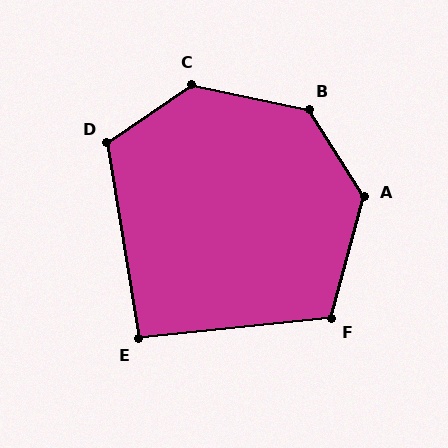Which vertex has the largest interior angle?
C, at approximately 134 degrees.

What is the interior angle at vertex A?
Approximately 133 degrees (obtuse).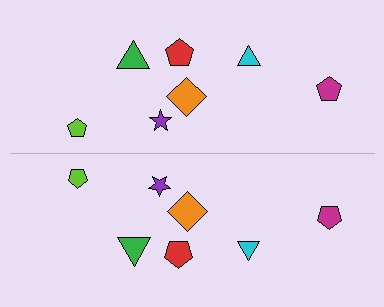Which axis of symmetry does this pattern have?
The pattern has a horizontal axis of symmetry running through the center of the image.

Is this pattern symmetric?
Yes, this pattern has bilateral (reflection) symmetry.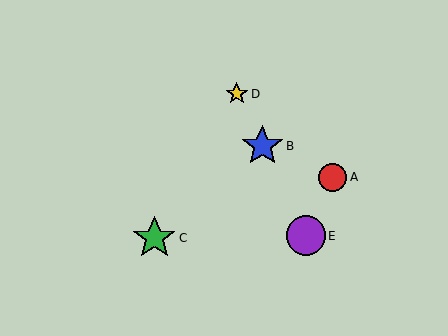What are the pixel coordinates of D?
Object D is at (237, 94).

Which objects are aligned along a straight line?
Objects B, D, E are aligned along a straight line.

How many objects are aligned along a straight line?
3 objects (B, D, E) are aligned along a straight line.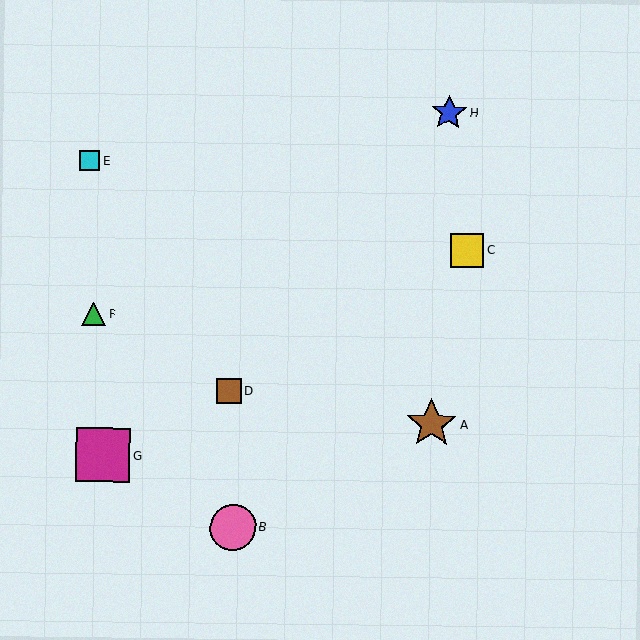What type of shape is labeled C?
Shape C is a yellow square.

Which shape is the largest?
The magenta square (labeled G) is the largest.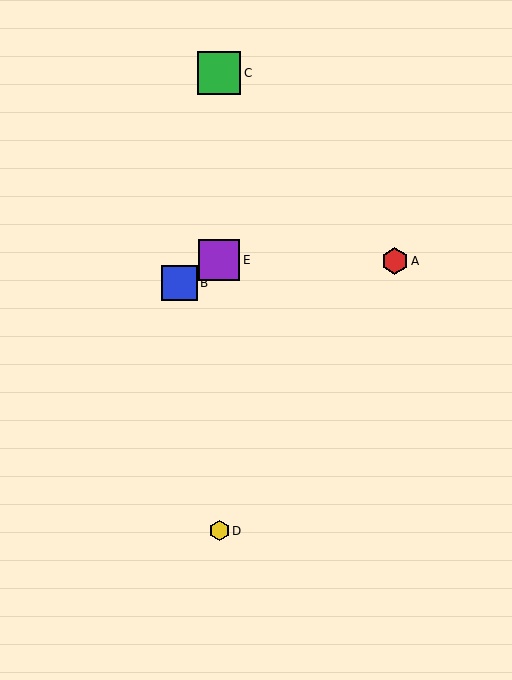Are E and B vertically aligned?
No, E is at x≈219 and B is at x≈180.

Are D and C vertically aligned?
Yes, both are at x≈219.